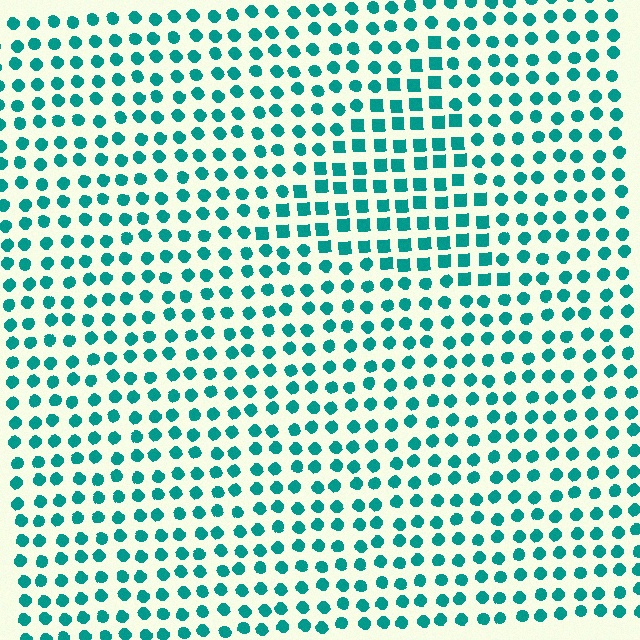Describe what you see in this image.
The image is filled with small teal elements arranged in a uniform grid. A triangle-shaped region contains squares, while the surrounding area contains circles. The boundary is defined purely by the change in element shape.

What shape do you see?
I see a triangle.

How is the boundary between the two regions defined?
The boundary is defined by a change in element shape: squares inside vs. circles outside. All elements share the same color and spacing.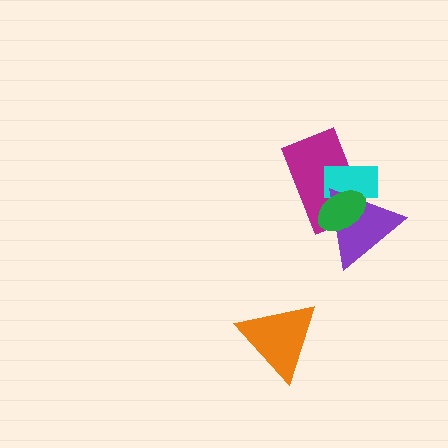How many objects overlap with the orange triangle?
0 objects overlap with the orange triangle.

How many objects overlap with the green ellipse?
3 objects overlap with the green ellipse.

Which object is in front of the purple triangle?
The green ellipse is in front of the purple triangle.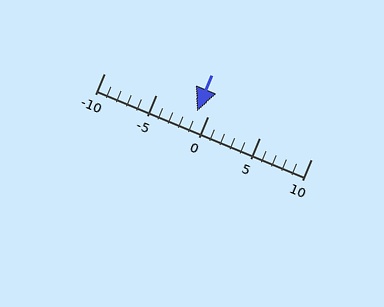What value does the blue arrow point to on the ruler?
The blue arrow points to approximately -1.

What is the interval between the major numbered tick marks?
The major tick marks are spaced 5 units apart.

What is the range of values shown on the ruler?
The ruler shows values from -10 to 10.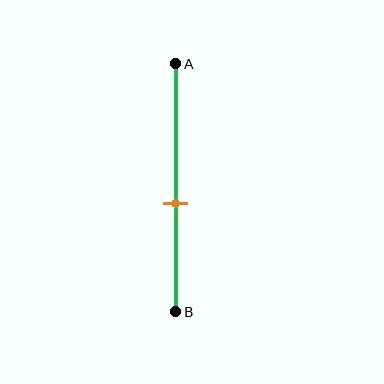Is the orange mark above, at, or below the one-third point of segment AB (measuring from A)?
The orange mark is below the one-third point of segment AB.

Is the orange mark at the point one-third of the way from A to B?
No, the mark is at about 55% from A, not at the 33% one-third point.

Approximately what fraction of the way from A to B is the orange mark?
The orange mark is approximately 55% of the way from A to B.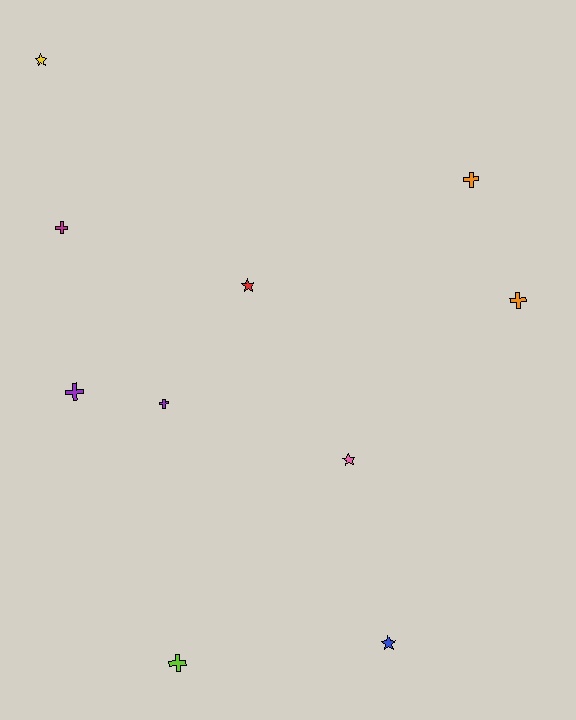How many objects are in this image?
There are 10 objects.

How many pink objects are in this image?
There is 1 pink object.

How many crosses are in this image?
There are 6 crosses.